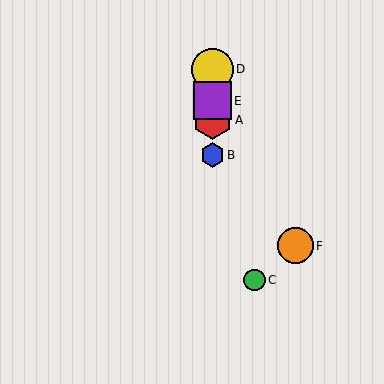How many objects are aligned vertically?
4 objects (A, B, D, E) are aligned vertically.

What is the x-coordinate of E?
Object E is at x≈212.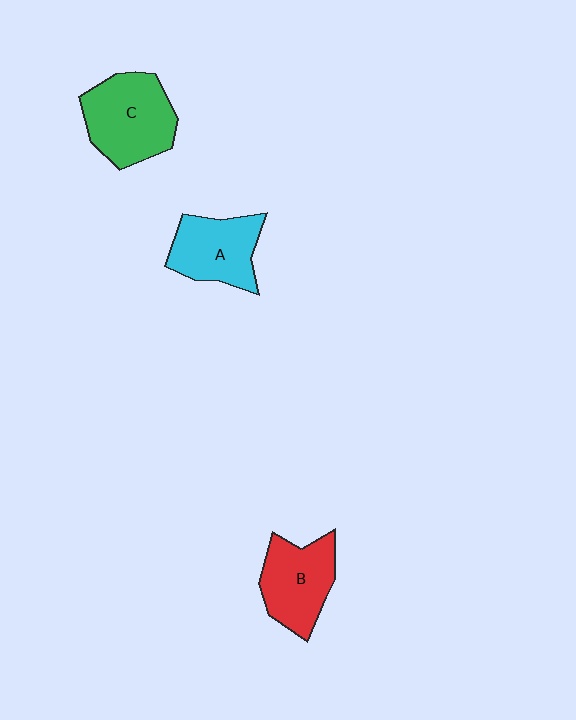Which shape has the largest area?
Shape C (green).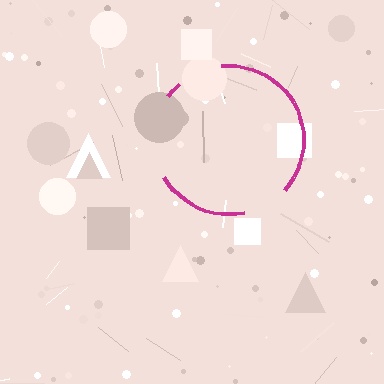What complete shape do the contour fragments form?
The contour fragments form a circle.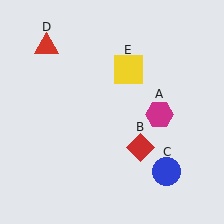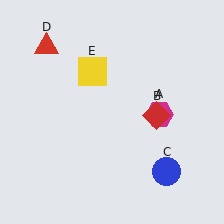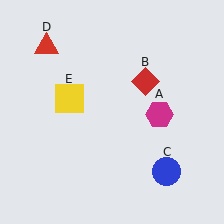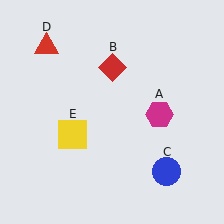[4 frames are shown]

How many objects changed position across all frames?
2 objects changed position: red diamond (object B), yellow square (object E).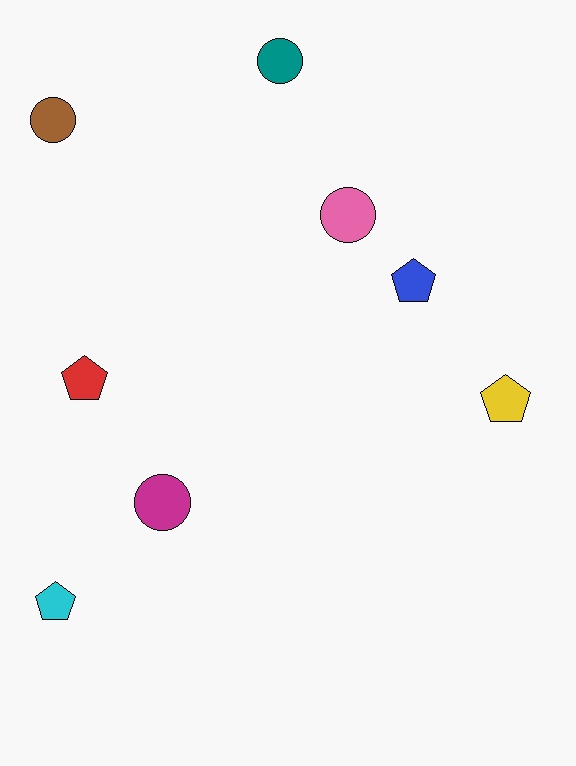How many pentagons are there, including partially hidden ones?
There are 4 pentagons.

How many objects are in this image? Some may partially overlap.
There are 8 objects.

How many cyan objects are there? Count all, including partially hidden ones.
There is 1 cyan object.